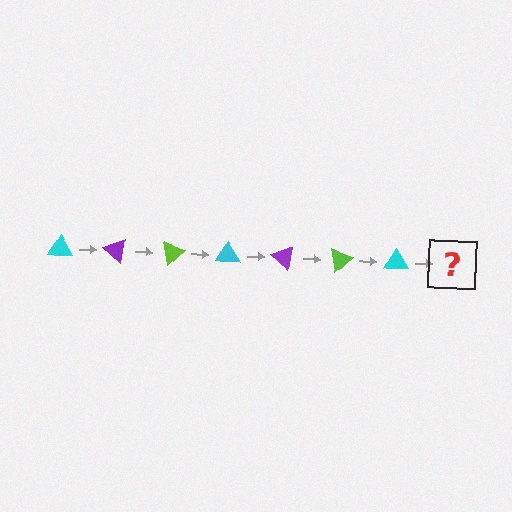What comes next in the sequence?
The next element should be a purple triangle, rotated 280 degrees from the start.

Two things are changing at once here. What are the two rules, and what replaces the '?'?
The two rules are that it rotates 40 degrees each step and the color cycles through cyan, purple, and lime. The '?' should be a purple triangle, rotated 280 degrees from the start.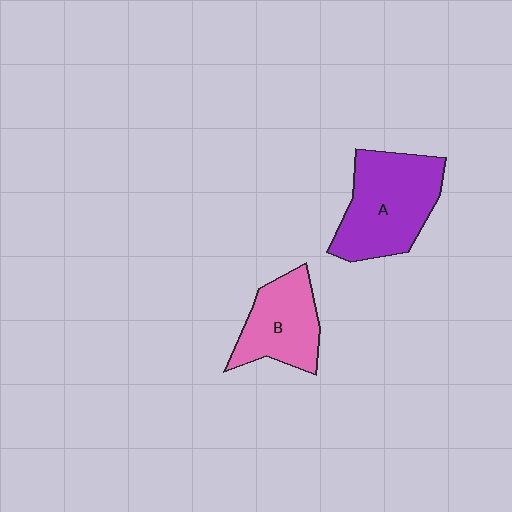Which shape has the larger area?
Shape A (purple).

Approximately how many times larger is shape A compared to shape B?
Approximately 1.4 times.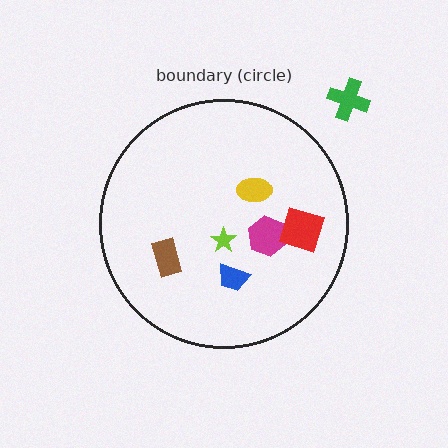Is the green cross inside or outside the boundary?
Outside.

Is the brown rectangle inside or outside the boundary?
Inside.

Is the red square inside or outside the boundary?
Inside.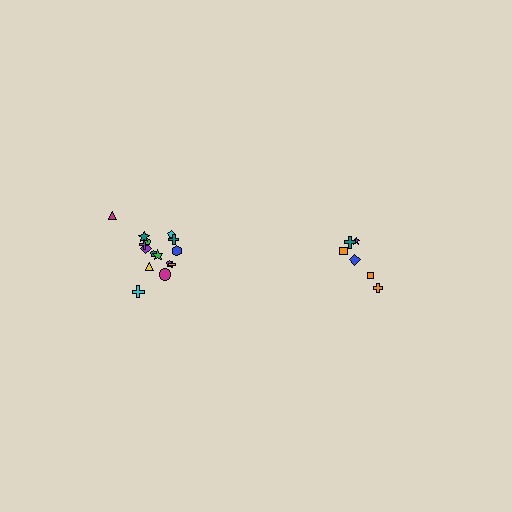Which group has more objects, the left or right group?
The left group.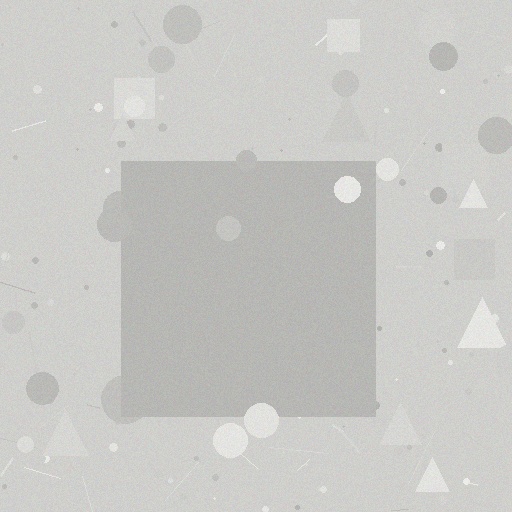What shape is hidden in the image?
A square is hidden in the image.